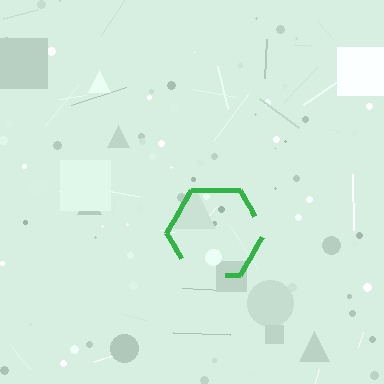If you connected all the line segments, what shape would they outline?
They would outline a hexagon.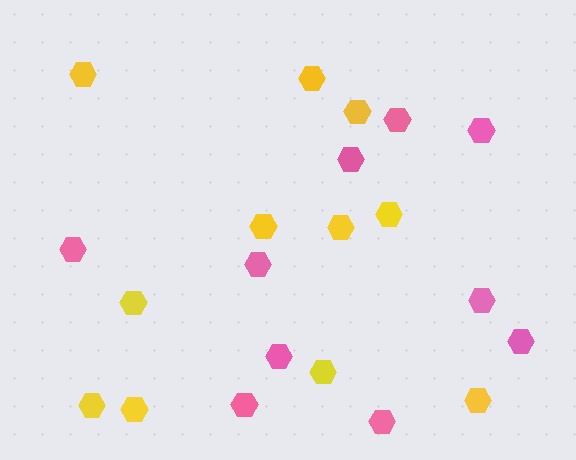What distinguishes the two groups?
There are 2 groups: one group of pink hexagons (10) and one group of yellow hexagons (11).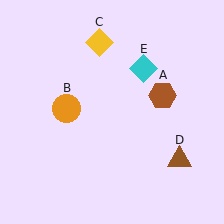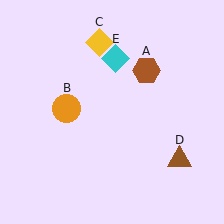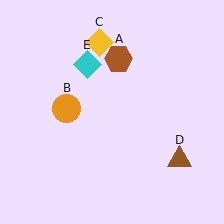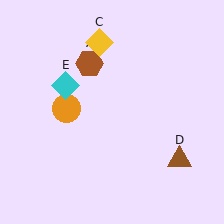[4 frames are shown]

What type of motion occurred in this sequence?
The brown hexagon (object A), cyan diamond (object E) rotated counterclockwise around the center of the scene.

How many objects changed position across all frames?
2 objects changed position: brown hexagon (object A), cyan diamond (object E).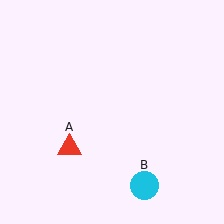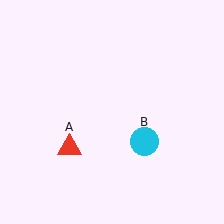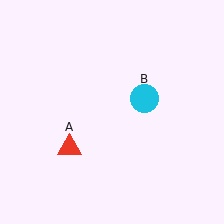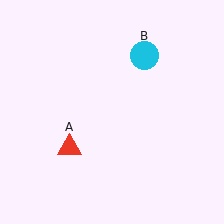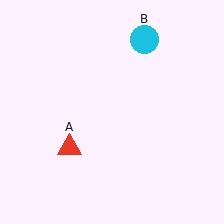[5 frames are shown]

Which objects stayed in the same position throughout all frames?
Red triangle (object A) remained stationary.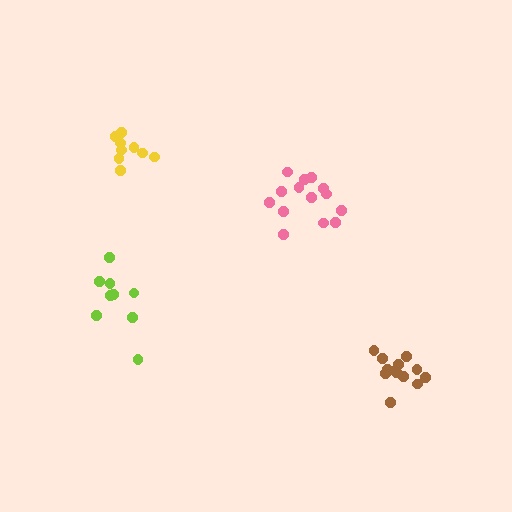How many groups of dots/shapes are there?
There are 4 groups.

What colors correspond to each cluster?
The clusters are colored: yellow, lime, brown, pink.